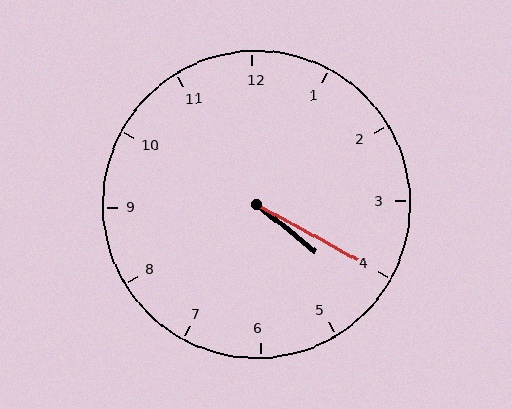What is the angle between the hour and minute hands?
Approximately 10 degrees.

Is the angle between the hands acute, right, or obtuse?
It is acute.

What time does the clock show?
4:20.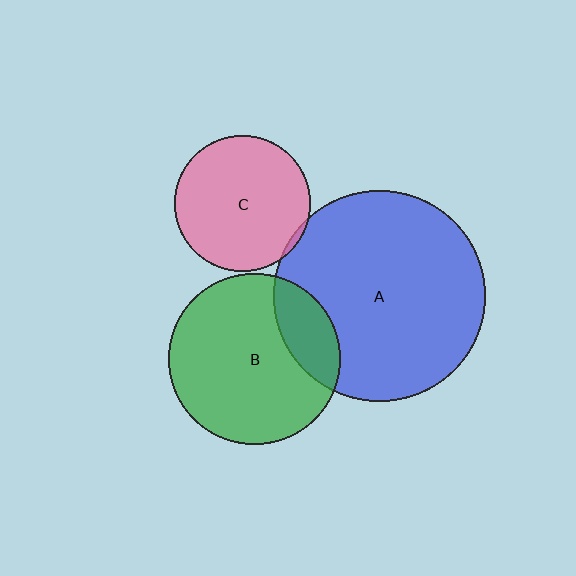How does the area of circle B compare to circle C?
Approximately 1.6 times.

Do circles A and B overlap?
Yes.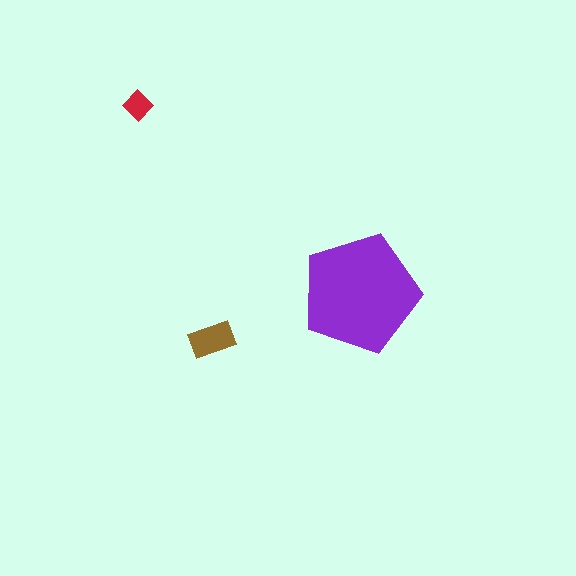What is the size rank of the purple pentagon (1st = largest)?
1st.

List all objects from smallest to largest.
The red diamond, the brown rectangle, the purple pentagon.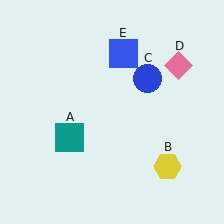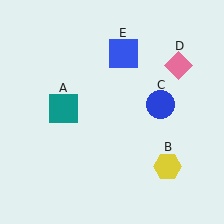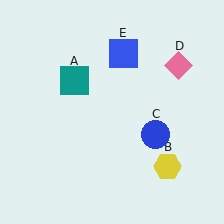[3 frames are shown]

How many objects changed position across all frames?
2 objects changed position: teal square (object A), blue circle (object C).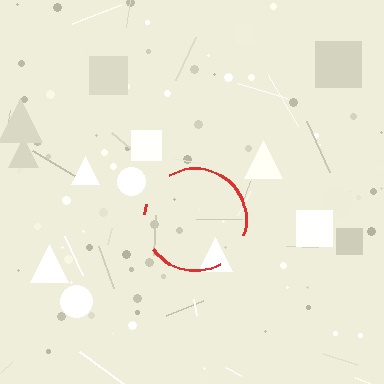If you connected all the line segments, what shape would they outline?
They would outline a circle.